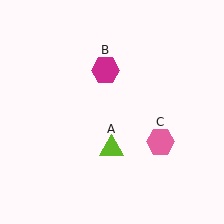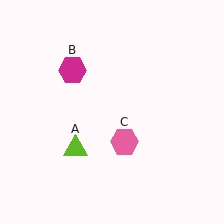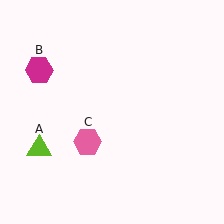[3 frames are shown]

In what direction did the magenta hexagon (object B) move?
The magenta hexagon (object B) moved left.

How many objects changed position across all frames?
3 objects changed position: lime triangle (object A), magenta hexagon (object B), pink hexagon (object C).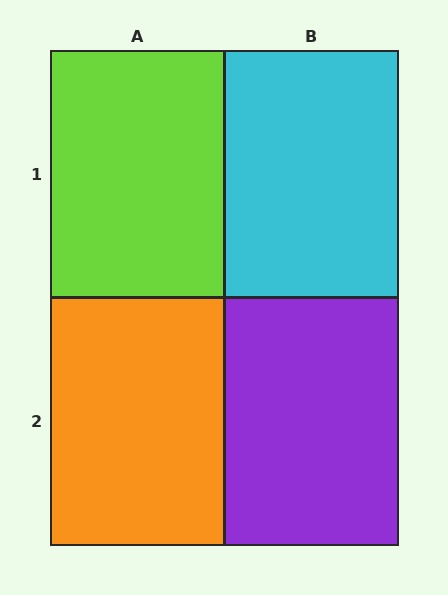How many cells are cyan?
1 cell is cyan.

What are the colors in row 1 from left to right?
Lime, cyan.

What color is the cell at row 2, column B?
Purple.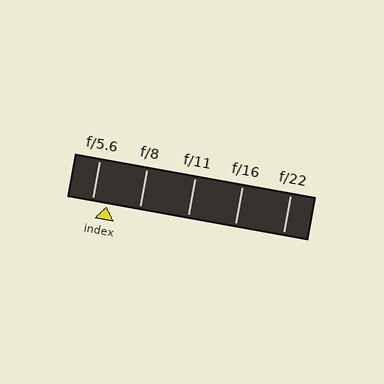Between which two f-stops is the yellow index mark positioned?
The index mark is between f/5.6 and f/8.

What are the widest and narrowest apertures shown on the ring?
The widest aperture shown is f/5.6 and the narrowest is f/22.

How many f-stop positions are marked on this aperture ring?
There are 5 f-stop positions marked.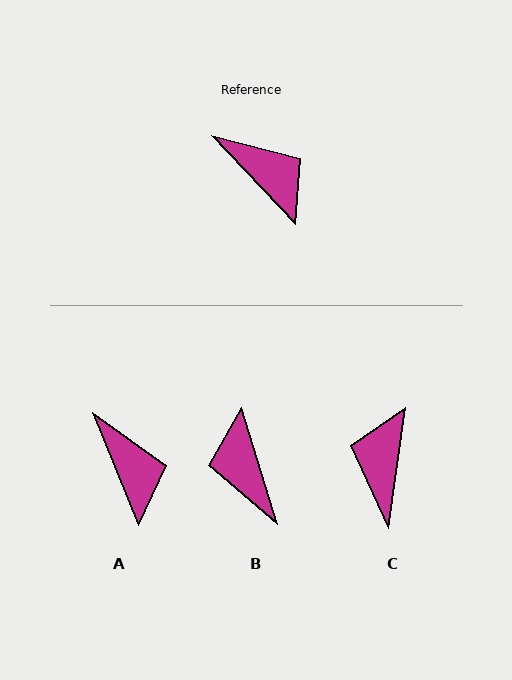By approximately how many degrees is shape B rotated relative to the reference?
Approximately 154 degrees counter-clockwise.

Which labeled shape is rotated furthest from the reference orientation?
B, about 154 degrees away.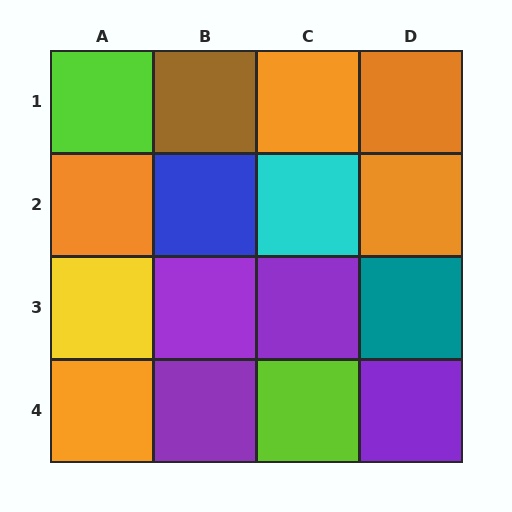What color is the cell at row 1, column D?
Orange.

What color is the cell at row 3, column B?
Purple.